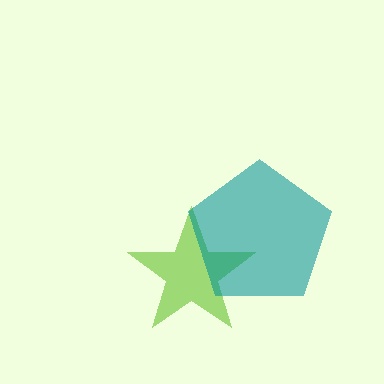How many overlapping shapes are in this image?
There are 2 overlapping shapes in the image.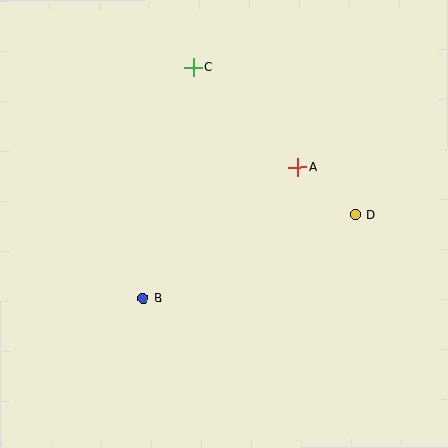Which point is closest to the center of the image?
Point A at (297, 167) is closest to the center.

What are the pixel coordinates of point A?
Point A is at (297, 167).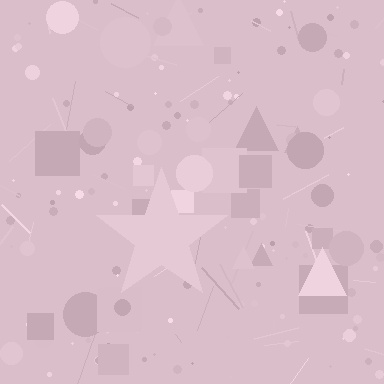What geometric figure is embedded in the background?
A star is embedded in the background.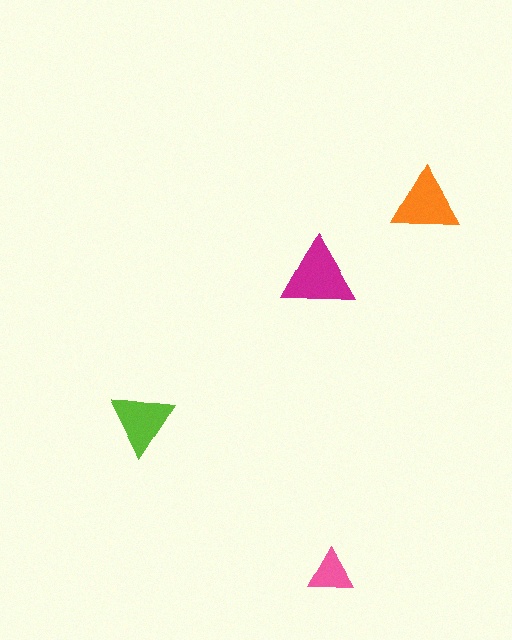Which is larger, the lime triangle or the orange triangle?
The orange one.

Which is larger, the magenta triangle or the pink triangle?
The magenta one.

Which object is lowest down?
The pink triangle is bottommost.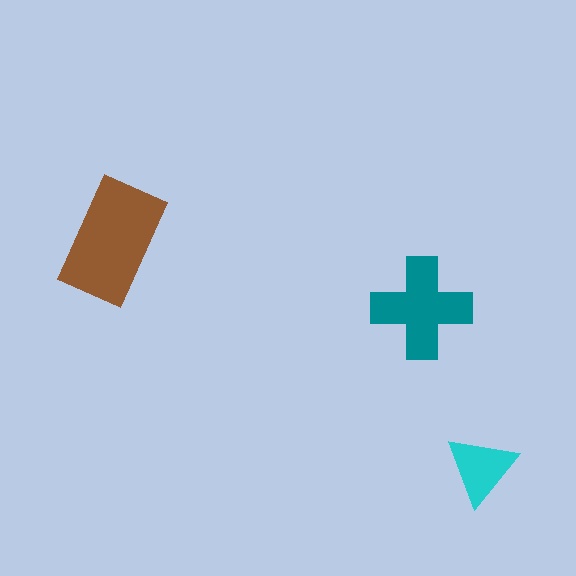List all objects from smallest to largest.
The cyan triangle, the teal cross, the brown rectangle.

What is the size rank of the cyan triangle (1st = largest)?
3rd.